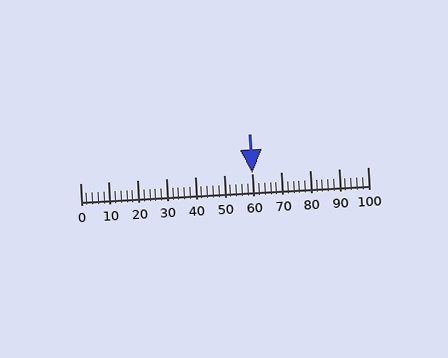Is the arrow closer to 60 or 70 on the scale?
The arrow is closer to 60.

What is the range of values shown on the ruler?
The ruler shows values from 0 to 100.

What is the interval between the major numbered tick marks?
The major tick marks are spaced 10 units apart.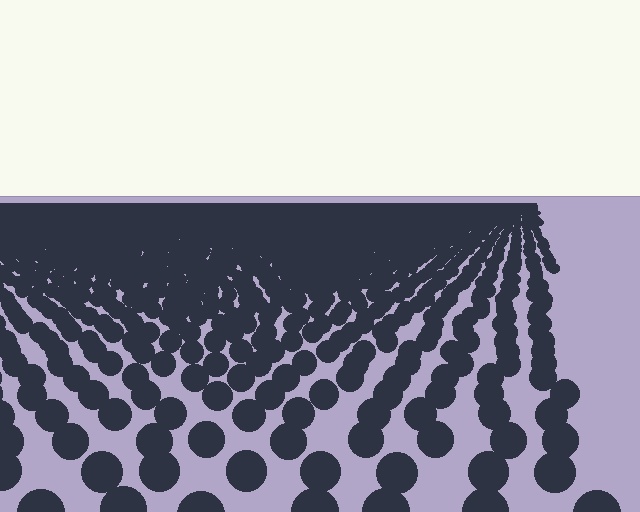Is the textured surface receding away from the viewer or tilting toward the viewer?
The surface is receding away from the viewer. Texture elements get smaller and denser toward the top.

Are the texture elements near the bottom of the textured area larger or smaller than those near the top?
Larger. Near the bottom, elements are closer to the viewer and appear at a bigger on-screen size.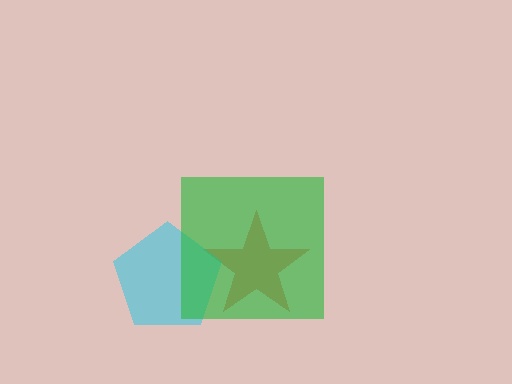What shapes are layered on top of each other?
The layered shapes are: a red star, a cyan pentagon, a green square.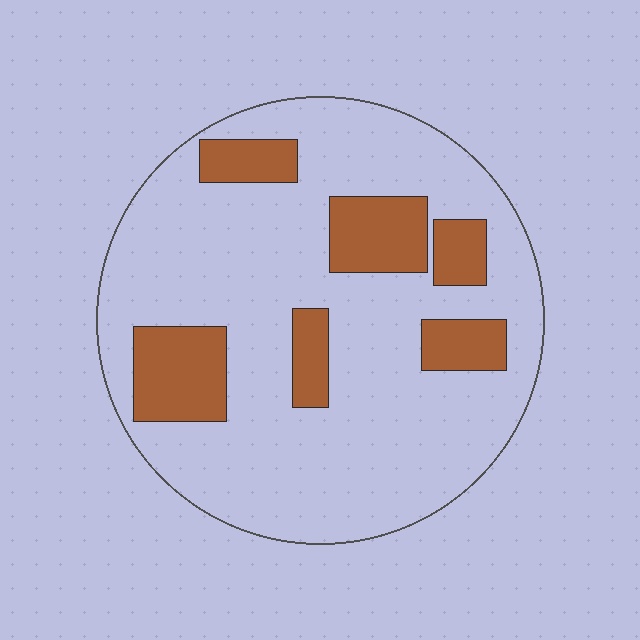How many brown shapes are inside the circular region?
6.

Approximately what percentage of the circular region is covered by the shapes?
Approximately 20%.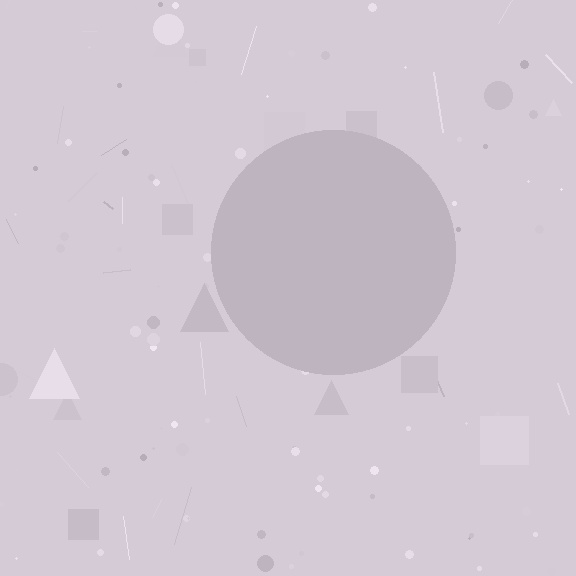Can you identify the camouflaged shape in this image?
The camouflaged shape is a circle.